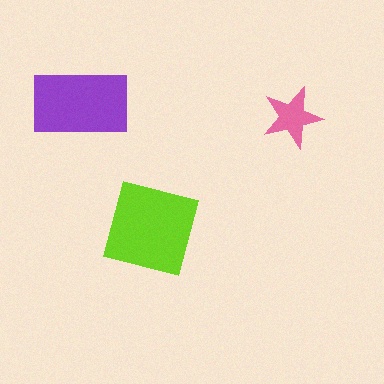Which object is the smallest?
The pink star.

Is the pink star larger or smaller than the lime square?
Smaller.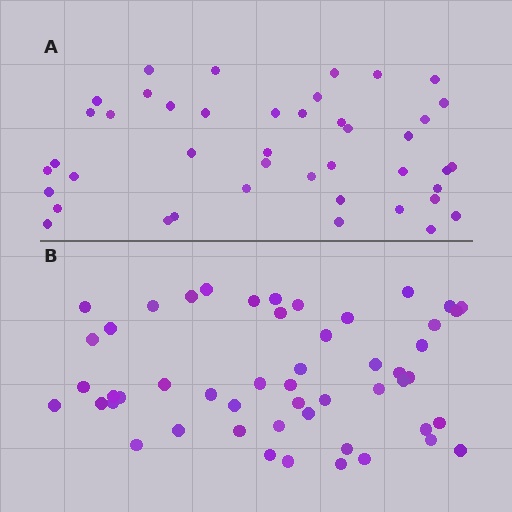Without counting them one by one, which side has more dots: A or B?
Region B (the bottom region) has more dots.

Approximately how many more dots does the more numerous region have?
Region B has roughly 8 or so more dots than region A.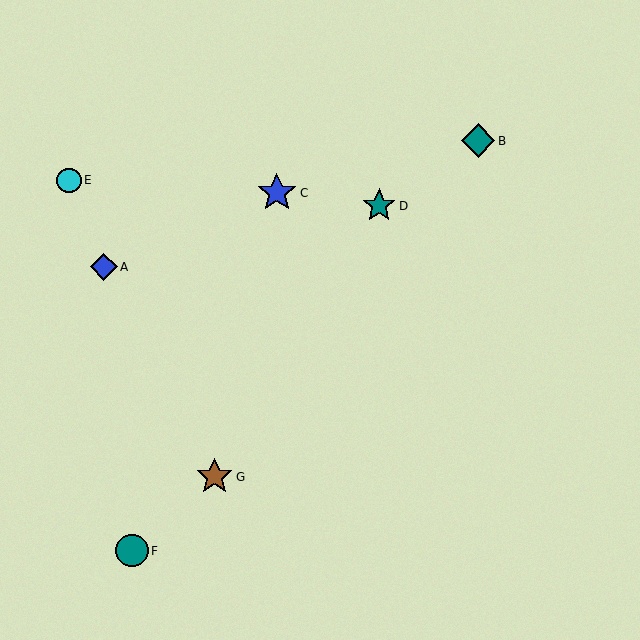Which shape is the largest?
The blue star (labeled C) is the largest.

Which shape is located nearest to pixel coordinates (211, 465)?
The brown star (labeled G) at (215, 477) is nearest to that location.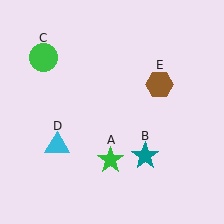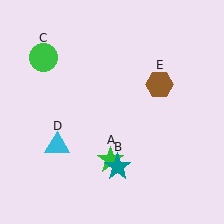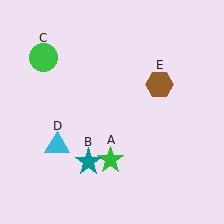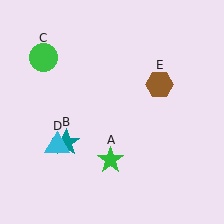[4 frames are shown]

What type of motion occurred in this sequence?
The teal star (object B) rotated clockwise around the center of the scene.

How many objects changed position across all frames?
1 object changed position: teal star (object B).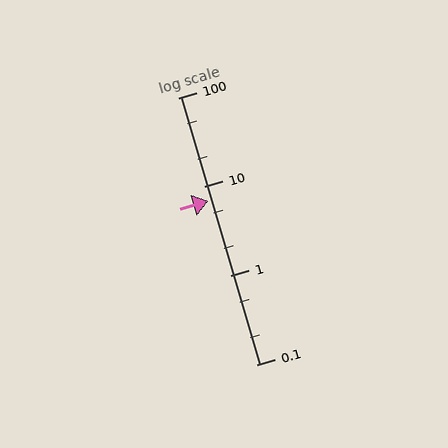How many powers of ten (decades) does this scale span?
The scale spans 3 decades, from 0.1 to 100.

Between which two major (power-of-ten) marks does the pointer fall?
The pointer is between 1 and 10.